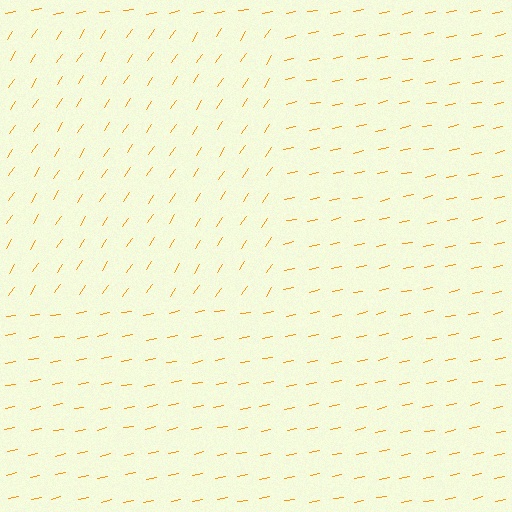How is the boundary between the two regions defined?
The boundary is defined purely by a change in line orientation (approximately 45 degrees difference). All lines are the same color and thickness.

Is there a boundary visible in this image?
Yes, there is a texture boundary formed by a change in line orientation.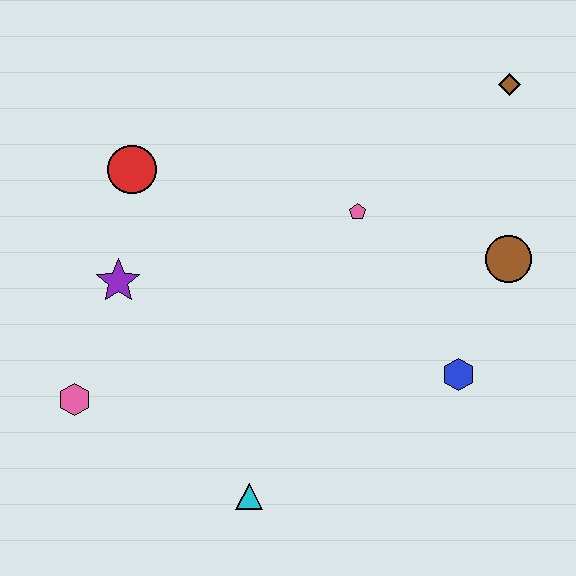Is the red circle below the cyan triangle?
No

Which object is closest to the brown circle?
The blue hexagon is closest to the brown circle.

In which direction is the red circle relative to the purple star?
The red circle is above the purple star.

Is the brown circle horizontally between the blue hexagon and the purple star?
No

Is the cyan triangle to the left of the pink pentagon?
Yes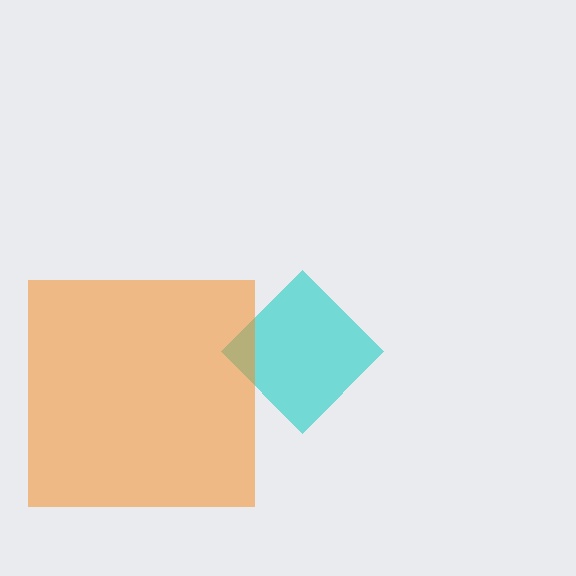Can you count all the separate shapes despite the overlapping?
Yes, there are 2 separate shapes.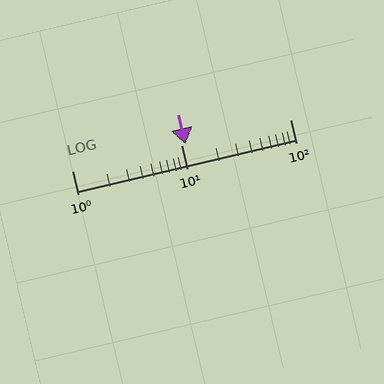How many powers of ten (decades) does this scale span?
The scale spans 2 decades, from 1 to 100.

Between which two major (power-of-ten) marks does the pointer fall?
The pointer is between 10 and 100.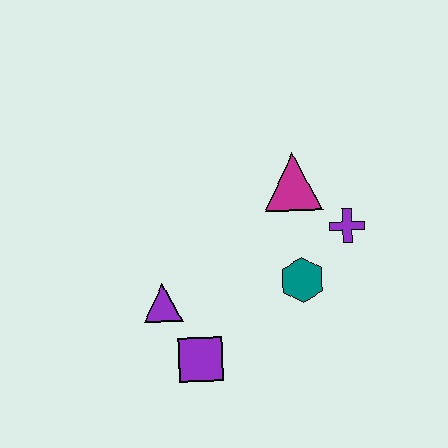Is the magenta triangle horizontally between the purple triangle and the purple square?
No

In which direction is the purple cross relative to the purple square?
The purple cross is to the right of the purple square.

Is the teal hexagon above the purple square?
Yes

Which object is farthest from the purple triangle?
The purple cross is farthest from the purple triangle.